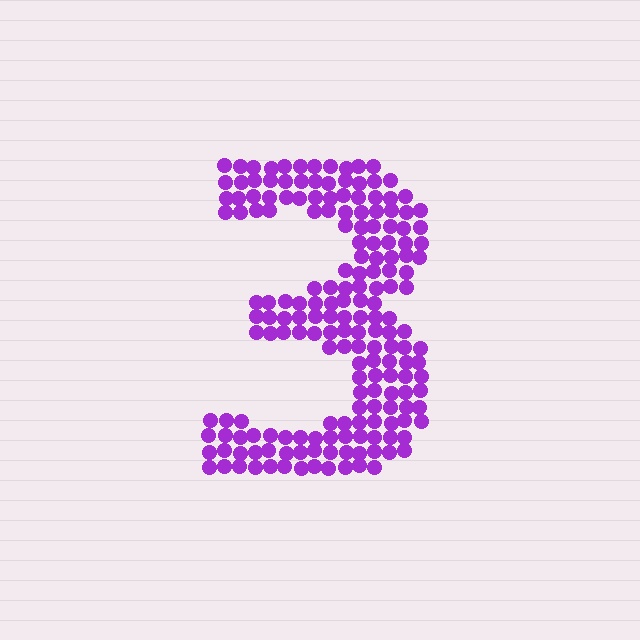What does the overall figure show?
The overall figure shows the digit 3.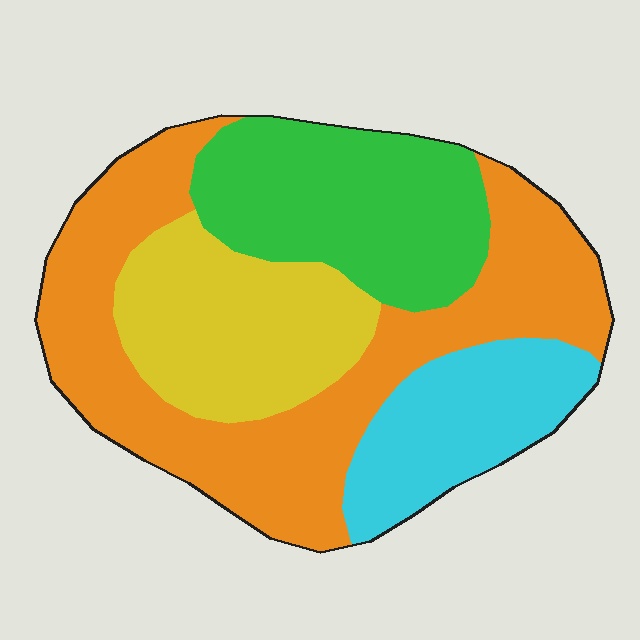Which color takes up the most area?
Orange, at roughly 40%.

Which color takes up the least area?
Cyan, at roughly 15%.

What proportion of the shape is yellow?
Yellow covers around 20% of the shape.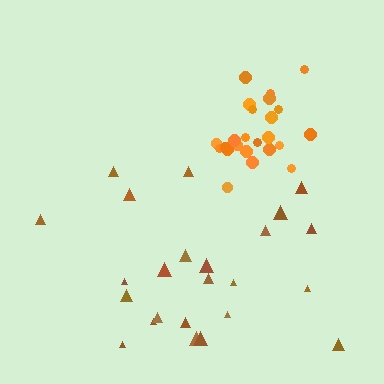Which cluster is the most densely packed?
Orange.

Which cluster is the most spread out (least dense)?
Brown.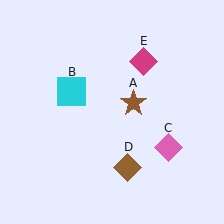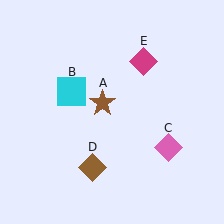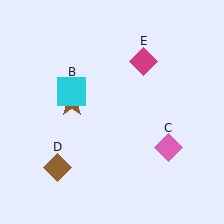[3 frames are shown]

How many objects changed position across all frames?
2 objects changed position: brown star (object A), brown diamond (object D).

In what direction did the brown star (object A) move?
The brown star (object A) moved left.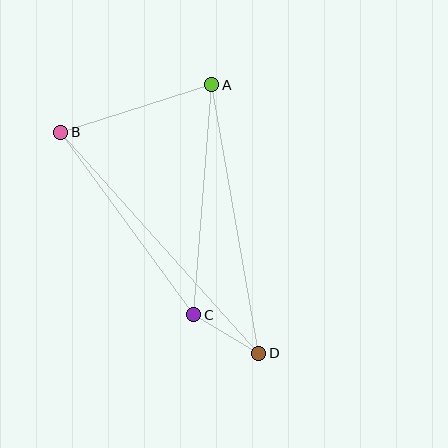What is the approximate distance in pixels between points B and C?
The distance between B and C is approximately 226 pixels.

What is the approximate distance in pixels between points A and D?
The distance between A and D is approximately 272 pixels.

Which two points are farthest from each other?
Points B and D are farthest from each other.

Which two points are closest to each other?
Points C and D are closest to each other.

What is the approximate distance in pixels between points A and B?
The distance between A and B is approximately 158 pixels.